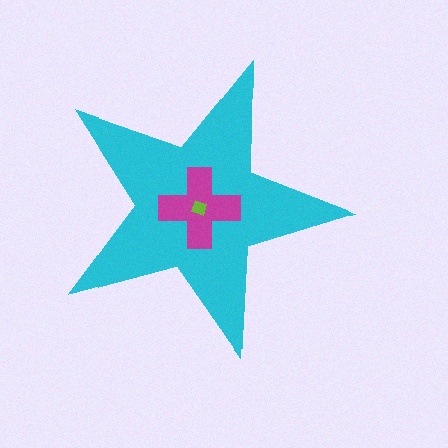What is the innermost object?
The lime square.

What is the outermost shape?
The cyan star.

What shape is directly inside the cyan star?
The magenta cross.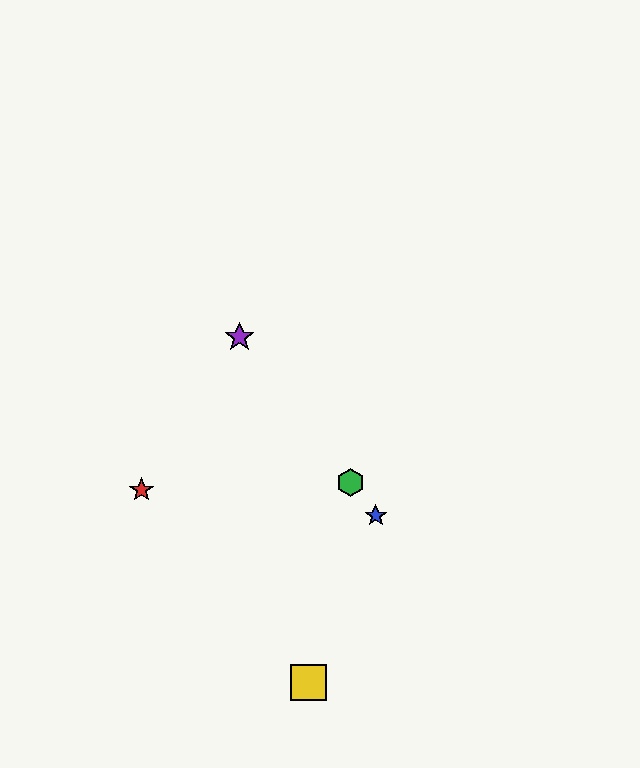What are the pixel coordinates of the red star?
The red star is at (141, 490).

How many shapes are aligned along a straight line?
3 shapes (the blue star, the green hexagon, the purple star) are aligned along a straight line.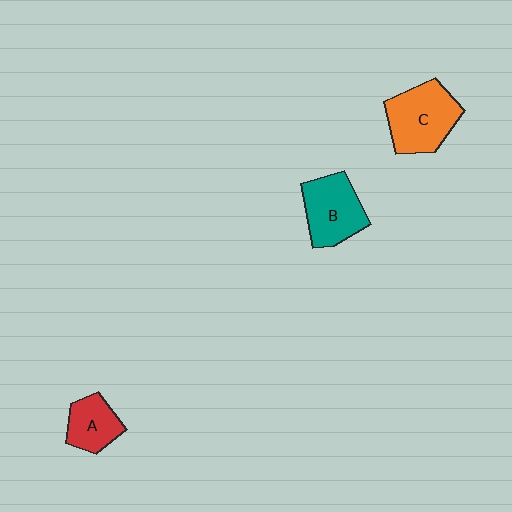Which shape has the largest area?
Shape C (orange).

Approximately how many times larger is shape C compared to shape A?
Approximately 1.7 times.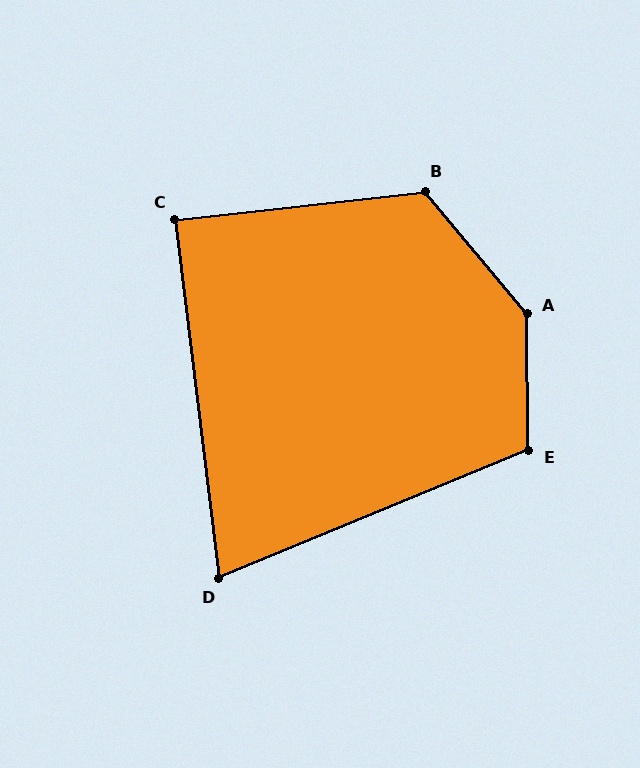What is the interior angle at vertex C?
Approximately 89 degrees (approximately right).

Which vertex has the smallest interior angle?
D, at approximately 75 degrees.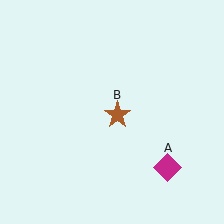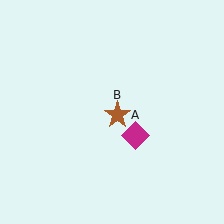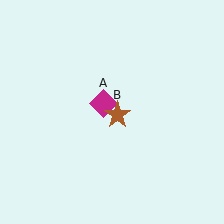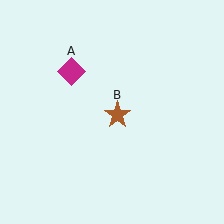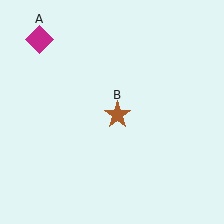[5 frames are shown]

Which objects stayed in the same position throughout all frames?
Brown star (object B) remained stationary.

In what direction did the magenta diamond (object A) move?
The magenta diamond (object A) moved up and to the left.